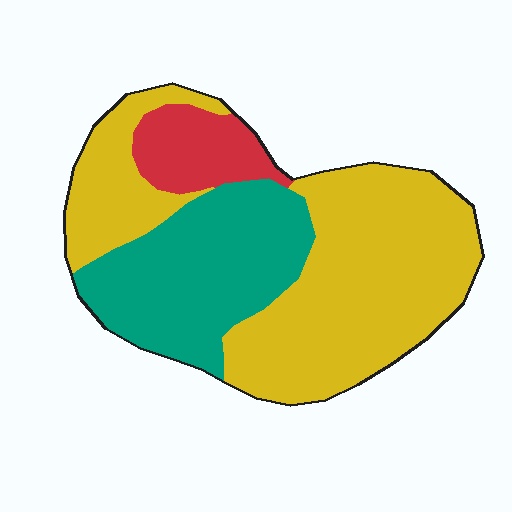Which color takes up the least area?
Red, at roughly 10%.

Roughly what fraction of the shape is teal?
Teal takes up about one third (1/3) of the shape.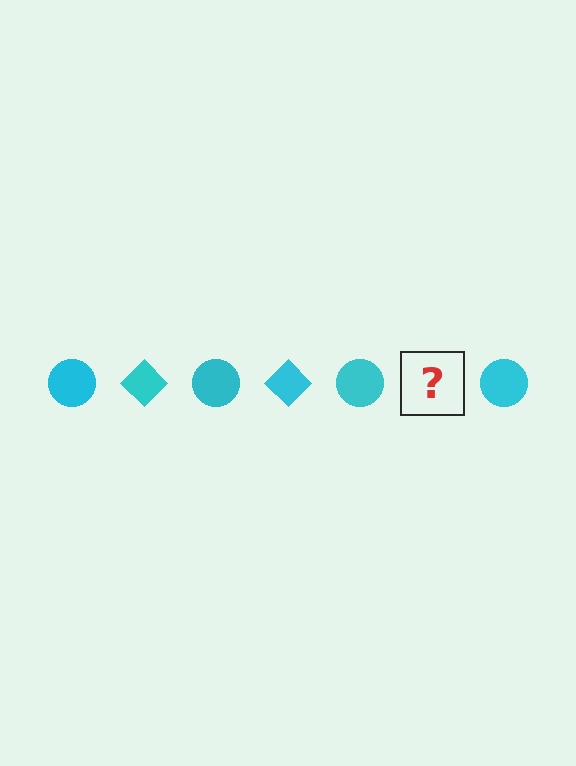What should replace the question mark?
The question mark should be replaced with a cyan diamond.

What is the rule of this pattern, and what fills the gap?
The rule is that the pattern cycles through circle, diamond shapes in cyan. The gap should be filled with a cyan diamond.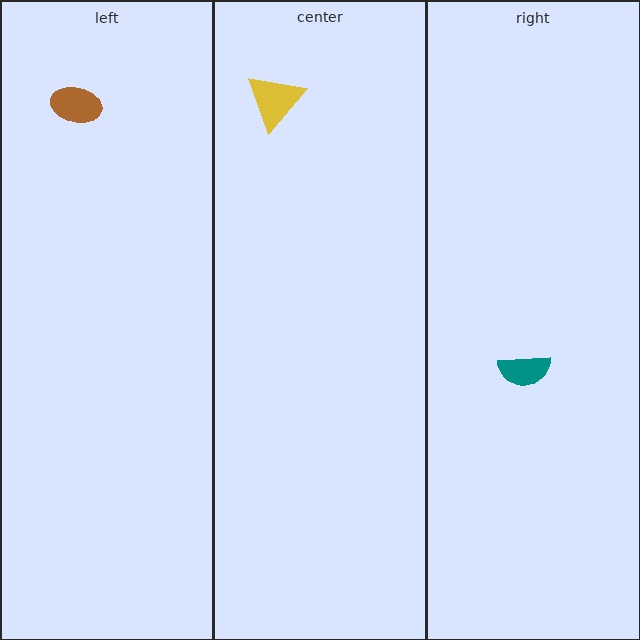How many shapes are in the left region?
1.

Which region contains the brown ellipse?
The left region.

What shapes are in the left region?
The brown ellipse.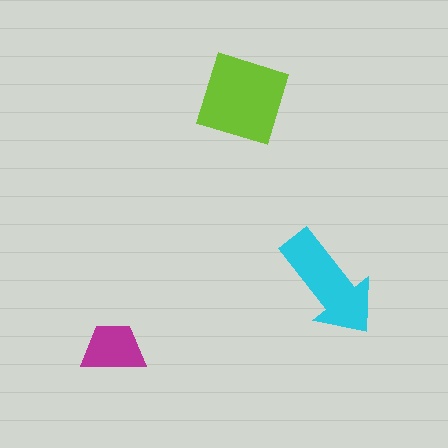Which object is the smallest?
The magenta trapezoid.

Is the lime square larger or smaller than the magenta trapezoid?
Larger.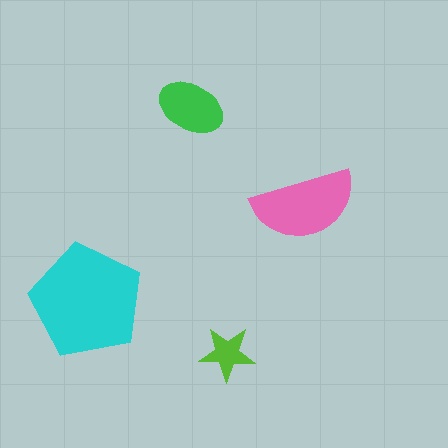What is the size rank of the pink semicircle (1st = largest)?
2nd.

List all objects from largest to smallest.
The cyan pentagon, the pink semicircle, the green ellipse, the lime star.